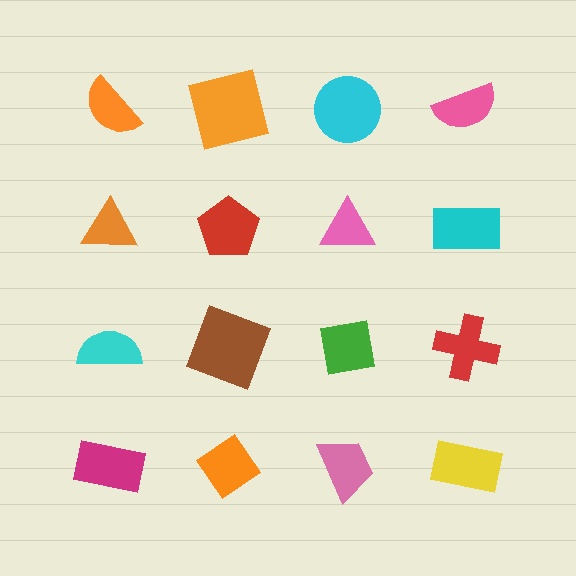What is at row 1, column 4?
A pink semicircle.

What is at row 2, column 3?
A pink triangle.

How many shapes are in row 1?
4 shapes.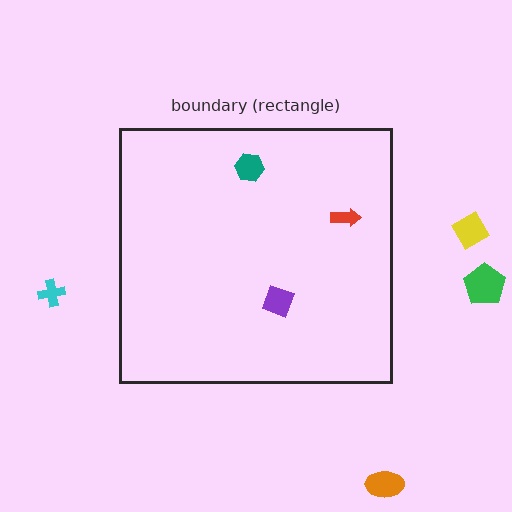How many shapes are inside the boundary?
3 inside, 4 outside.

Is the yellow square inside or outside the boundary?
Outside.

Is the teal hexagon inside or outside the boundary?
Inside.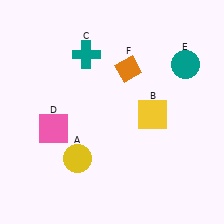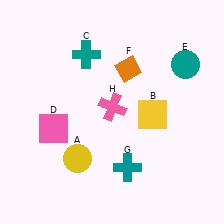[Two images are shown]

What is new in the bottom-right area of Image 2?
A teal cross (G) was added in the bottom-right area of Image 2.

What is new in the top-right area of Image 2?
A pink cross (H) was added in the top-right area of Image 2.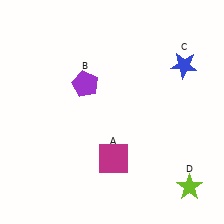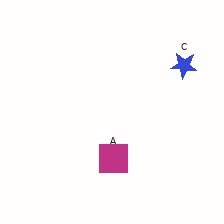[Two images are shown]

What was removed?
The lime star (D), the purple pentagon (B) were removed in Image 2.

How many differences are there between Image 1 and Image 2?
There are 2 differences between the two images.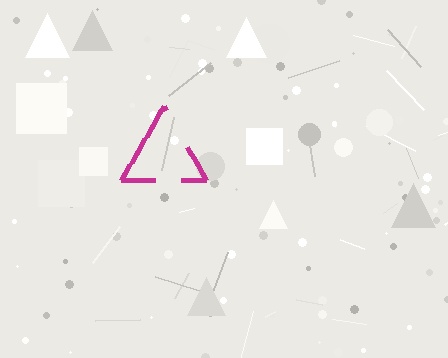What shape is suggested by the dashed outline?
The dashed outline suggests a triangle.